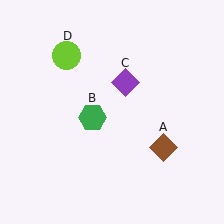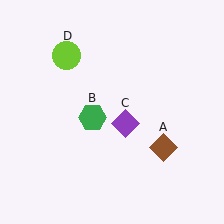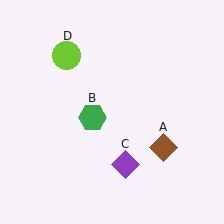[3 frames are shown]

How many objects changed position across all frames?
1 object changed position: purple diamond (object C).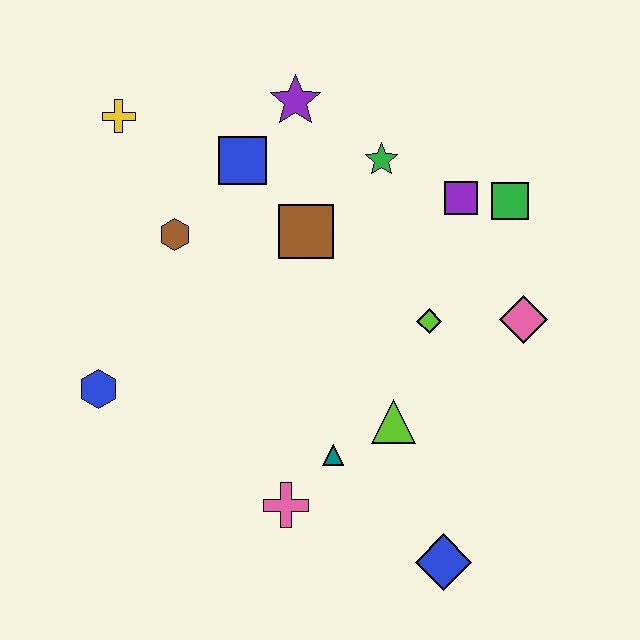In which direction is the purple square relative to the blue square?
The purple square is to the right of the blue square.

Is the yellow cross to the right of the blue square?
No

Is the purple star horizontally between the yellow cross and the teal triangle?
Yes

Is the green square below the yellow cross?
Yes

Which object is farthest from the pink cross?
The yellow cross is farthest from the pink cross.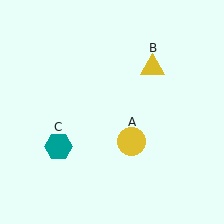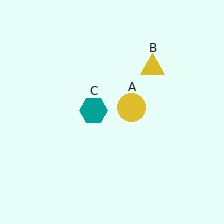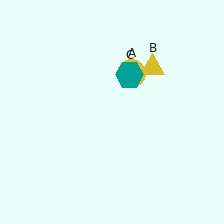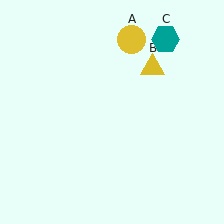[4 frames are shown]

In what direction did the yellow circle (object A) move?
The yellow circle (object A) moved up.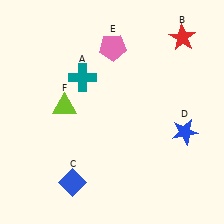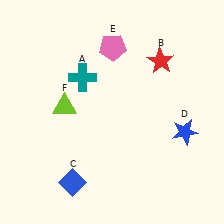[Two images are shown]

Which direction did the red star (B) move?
The red star (B) moved down.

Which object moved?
The red star (B) moved down.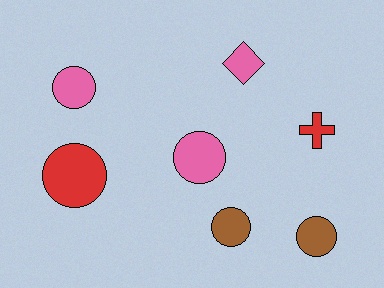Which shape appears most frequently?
Circle, with 5 objects.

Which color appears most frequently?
Pink, with 3 objects.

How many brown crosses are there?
There are no brown crosses.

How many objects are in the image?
There are 7 objects.